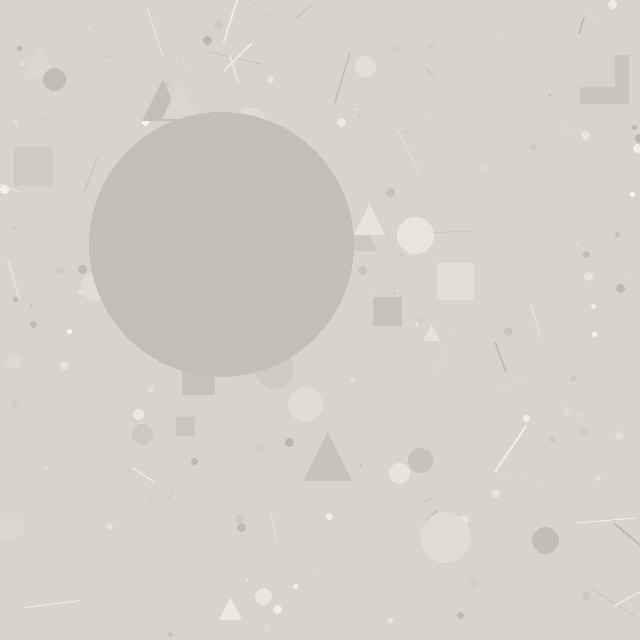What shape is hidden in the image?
A circle is hidden in the image.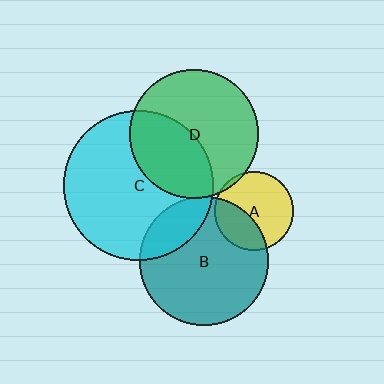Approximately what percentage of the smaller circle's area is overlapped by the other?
Approximately 5%.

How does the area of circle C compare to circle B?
Approximately 1.4 times.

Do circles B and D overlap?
Yes.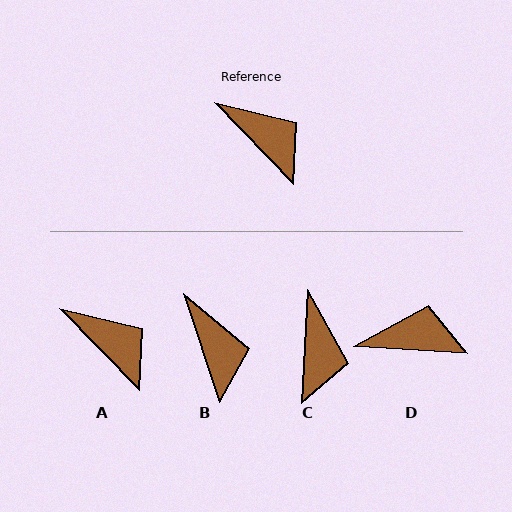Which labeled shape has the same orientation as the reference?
A.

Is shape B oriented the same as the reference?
No, it is off by about 26 degrees.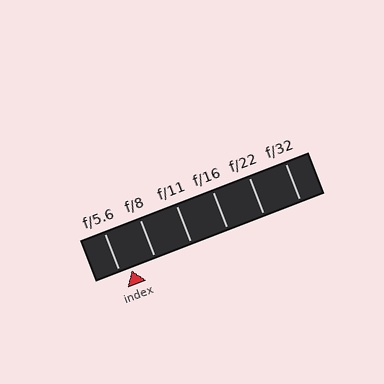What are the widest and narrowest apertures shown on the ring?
The widest aperture shown is f/5.6 and the narrowest is f/32.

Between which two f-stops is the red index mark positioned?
The index mark is between f/5.6 and f/8.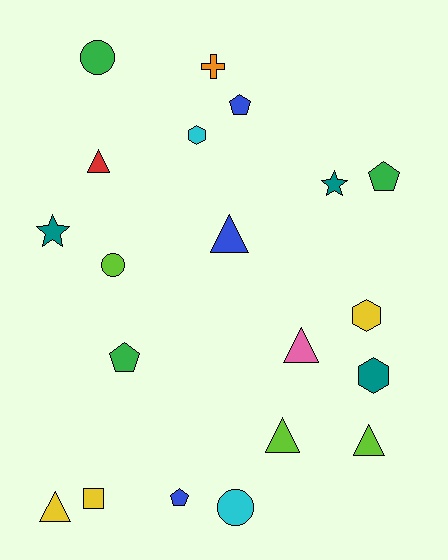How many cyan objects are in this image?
There are 2 cyan objects.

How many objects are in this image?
There are 20 objects.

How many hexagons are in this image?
There are 3 hexagons.